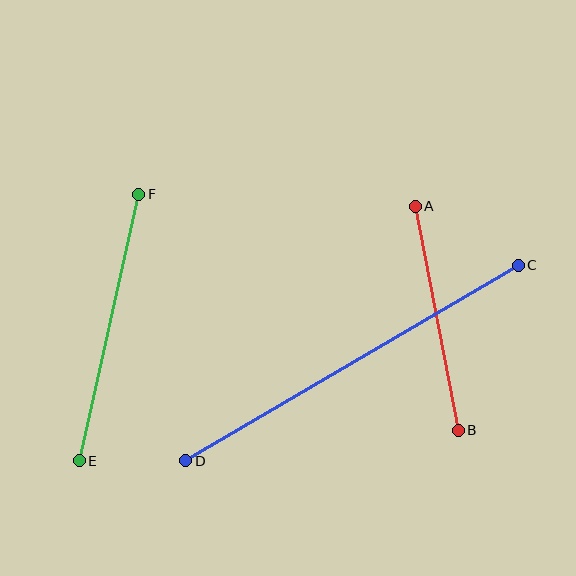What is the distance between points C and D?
The distance is approximately 386 pixels.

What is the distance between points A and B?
The distance is approximately 228 pixels.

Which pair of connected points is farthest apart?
Points C and D are farthest apart.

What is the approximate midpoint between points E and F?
The midpoint is at approximately (109, 328) pixels.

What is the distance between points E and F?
The distance is approximately 273 pixels.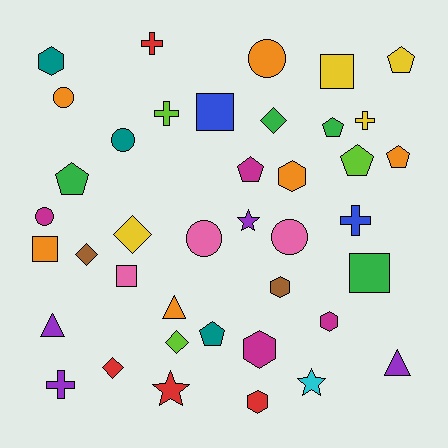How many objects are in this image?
There are 40 objects.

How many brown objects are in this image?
There are 2 brown objects.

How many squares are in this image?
There are 5 squares.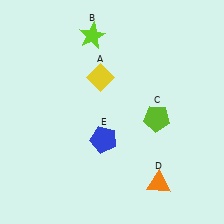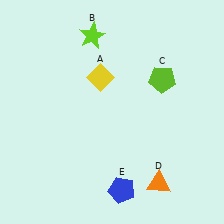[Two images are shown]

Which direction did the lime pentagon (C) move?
The lime pentagon (C) moved up.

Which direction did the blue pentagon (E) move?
The blue pentagon (E) moved down.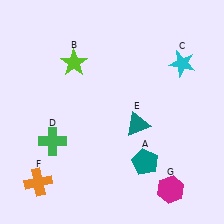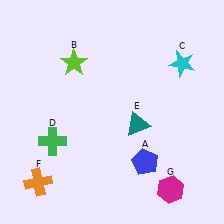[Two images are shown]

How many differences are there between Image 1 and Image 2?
There is 1 difference between the two images.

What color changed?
The pentagon (A) changed from teal in Image 1 to blue in Image 2.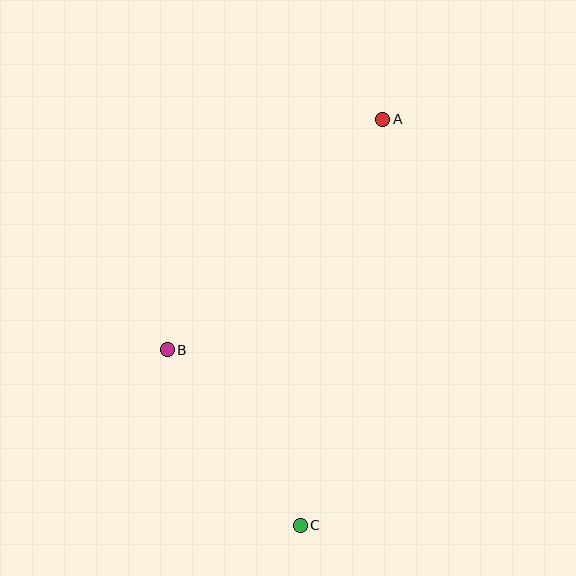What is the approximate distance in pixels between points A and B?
The distance between A and B is approximately 316 pixels.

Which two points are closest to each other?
Points B and C are closest to each other.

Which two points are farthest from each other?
Points A and C are farthest from each other.